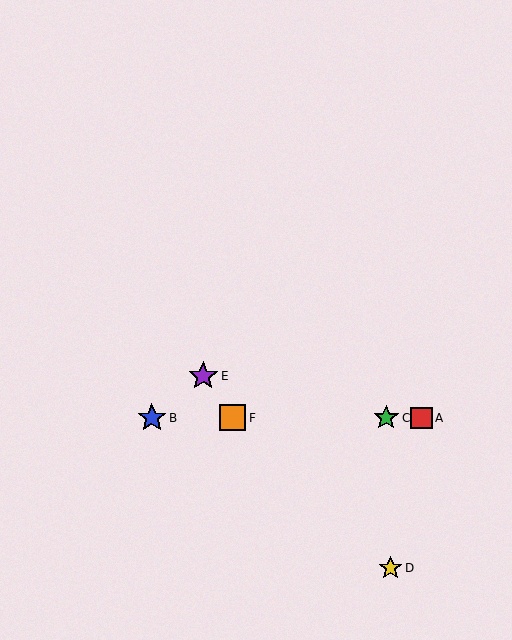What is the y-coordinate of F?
Object F is at y≈418.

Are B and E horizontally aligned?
No, B is at y≈418 and E is at y≈376.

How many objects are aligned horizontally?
4 objects (A, B, C, F) are aligned horizontally.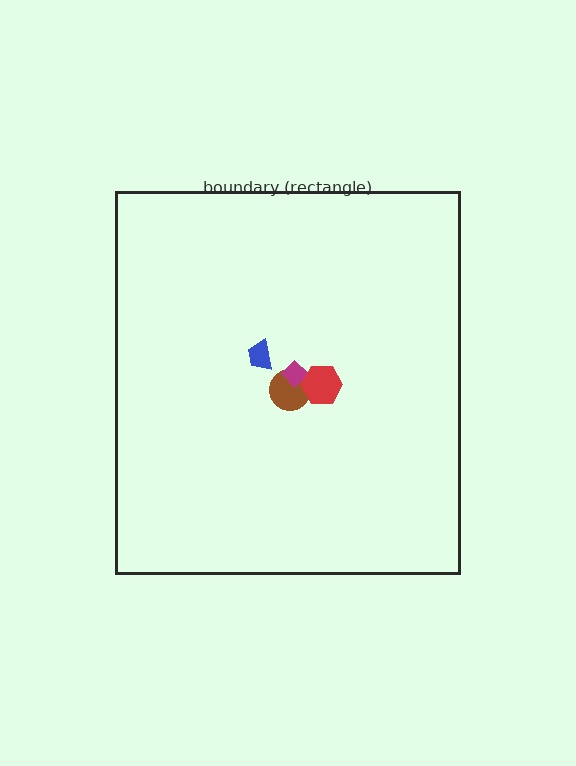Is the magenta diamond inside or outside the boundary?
Inside.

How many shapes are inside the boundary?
4 inside, 0 outside.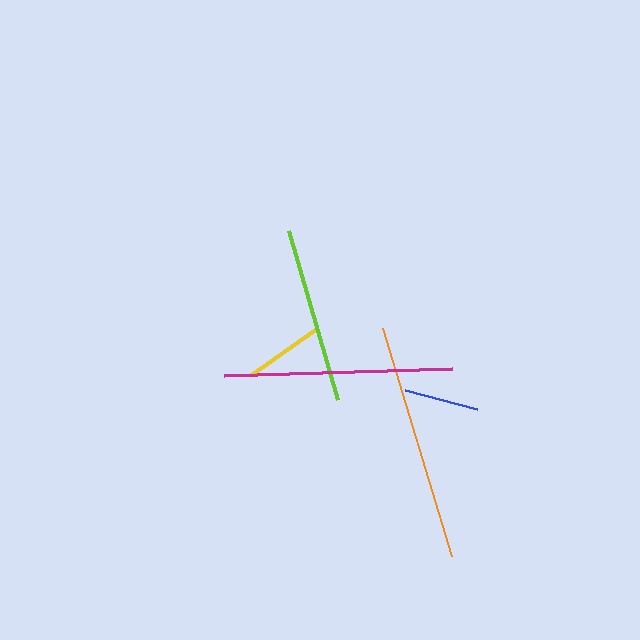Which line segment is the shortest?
The blue line is the shortest at approximately 74 pixels.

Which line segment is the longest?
The orange line is the longest at approximately 238 pixels.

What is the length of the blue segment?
The blue segment is approximately 74 pixels long.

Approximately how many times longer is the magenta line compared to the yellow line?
The magenta line is approximately 2.9 times the length of the yellow line.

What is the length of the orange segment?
The orange segment is approximately 238 pixels long.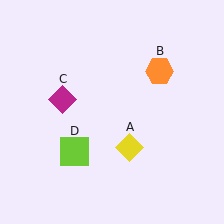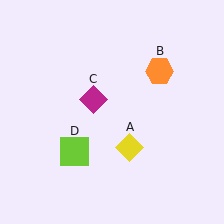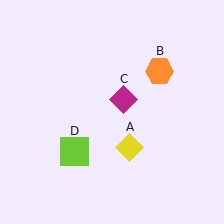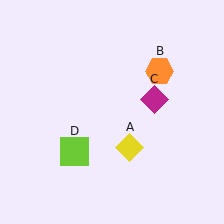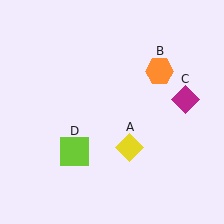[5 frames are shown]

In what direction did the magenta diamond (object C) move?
The magenta diamond (object C) moved right.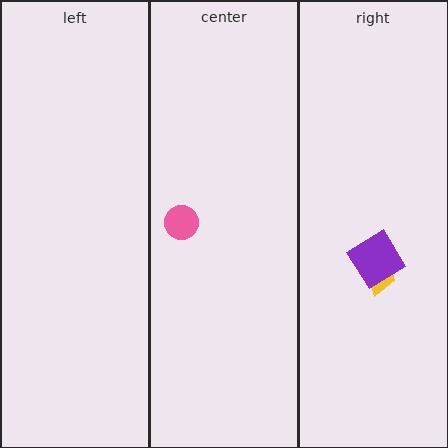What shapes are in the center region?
The pink circle.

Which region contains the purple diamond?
The right region.